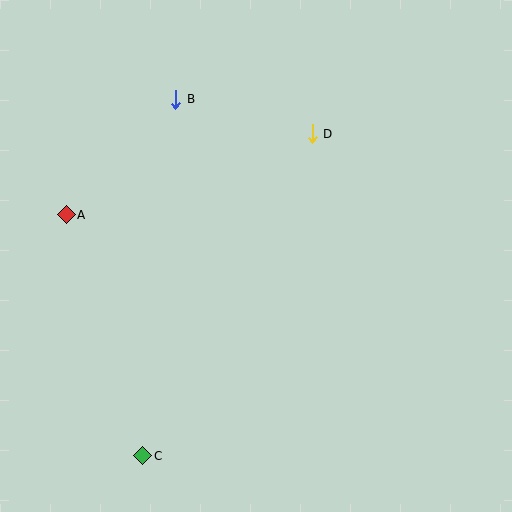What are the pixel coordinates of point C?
Point C is at (143, 456).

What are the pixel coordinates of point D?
Point D is at (312, 134).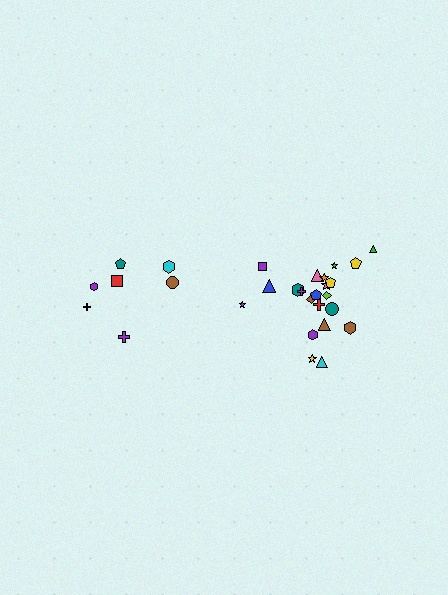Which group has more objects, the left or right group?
The right group.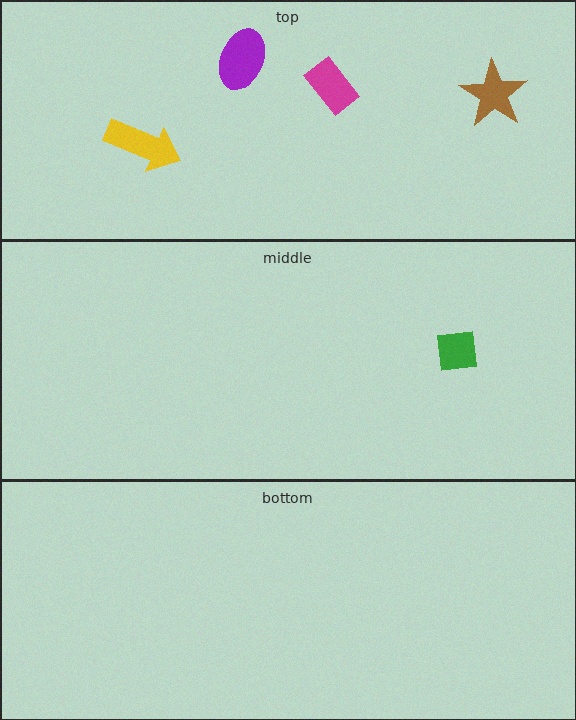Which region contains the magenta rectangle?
The top region.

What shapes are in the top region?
The yellow arrow, the purple ellipse, the magenta rectangle, the brown star.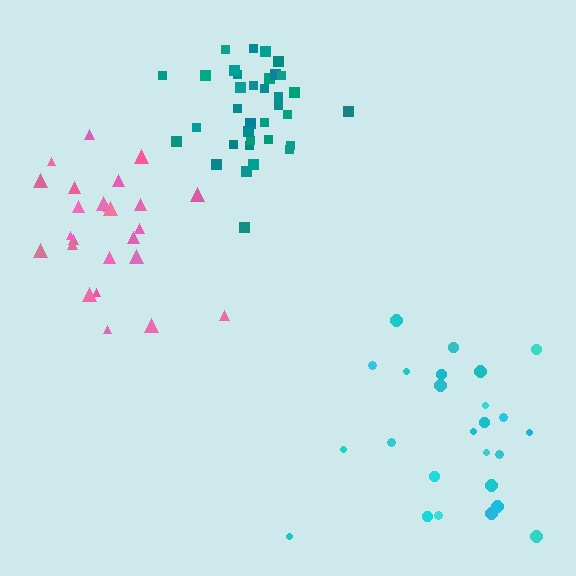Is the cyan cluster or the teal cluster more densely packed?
Teal.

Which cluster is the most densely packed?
Teal.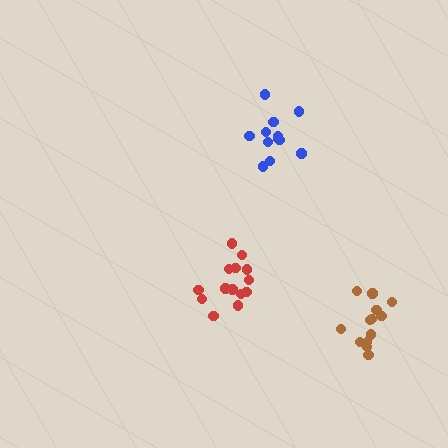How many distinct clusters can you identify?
There are 3 distinct clusters.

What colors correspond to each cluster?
The clusters are colored: brown, red, blue.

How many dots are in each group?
Group 1: 13 dots, Group 2: 14 dots, Group 3: 12 dots (39 total).